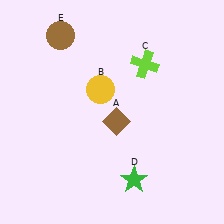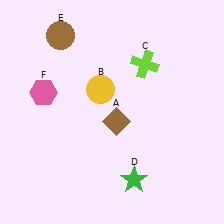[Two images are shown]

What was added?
A pink hexagon (F) was added in Image 2.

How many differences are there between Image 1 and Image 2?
There is 1 difference between the two images.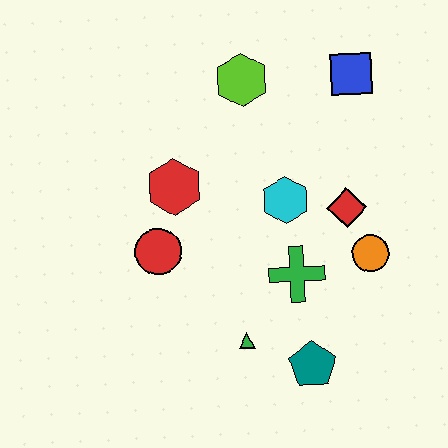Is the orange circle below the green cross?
No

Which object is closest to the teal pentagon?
The green triangle is closest to the teal pentagon.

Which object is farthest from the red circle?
The blue square is farthest from the red circle.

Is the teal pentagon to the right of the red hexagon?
Yes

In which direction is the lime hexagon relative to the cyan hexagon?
The lime hexagon is above the cyan hexagon.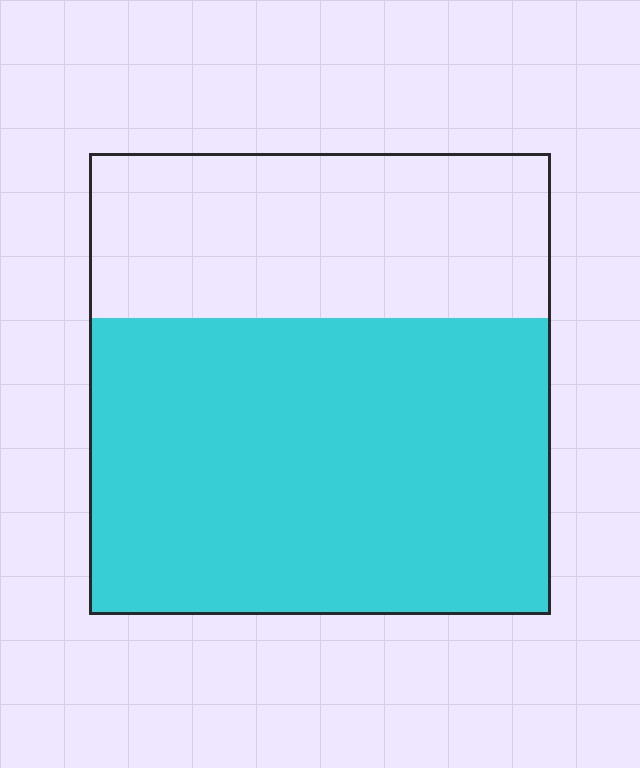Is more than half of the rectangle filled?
Yes.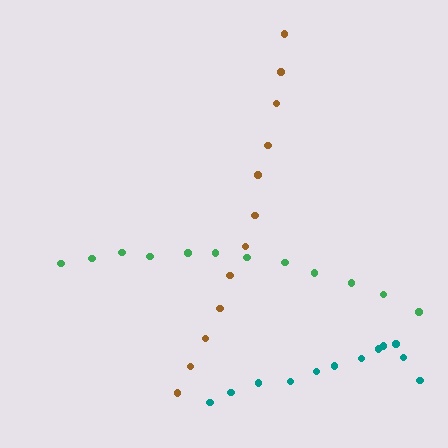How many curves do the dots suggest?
There are 3 distinct paths.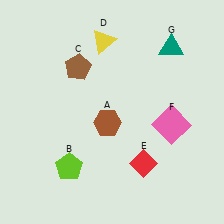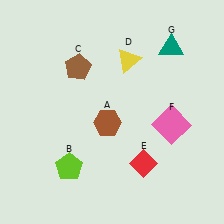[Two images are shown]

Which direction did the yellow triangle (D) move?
The yellow triangle (D) moved right.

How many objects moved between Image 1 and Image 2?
1 object moved between the two images.